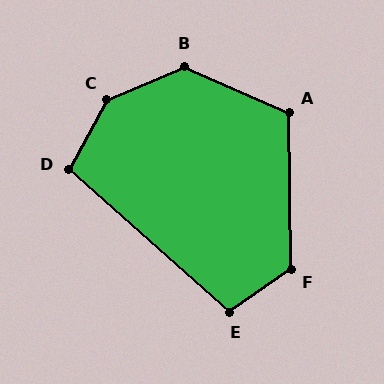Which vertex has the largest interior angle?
C, at approximately 142 degrees.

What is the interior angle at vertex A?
Approximately 114 degrees (obtuse).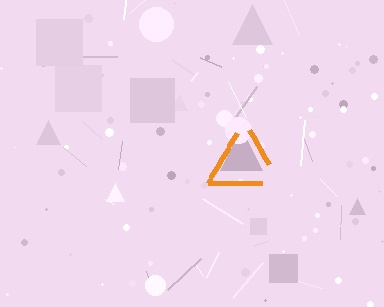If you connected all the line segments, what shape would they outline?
They would outline a triangle.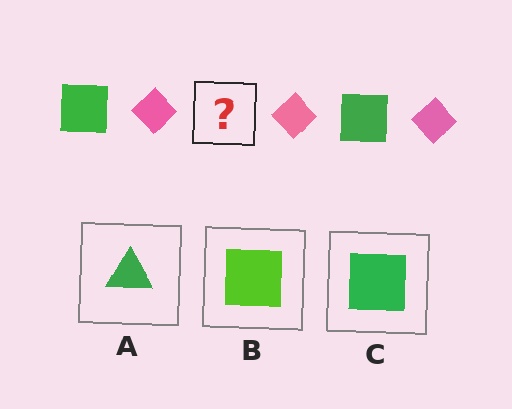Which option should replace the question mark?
Option C.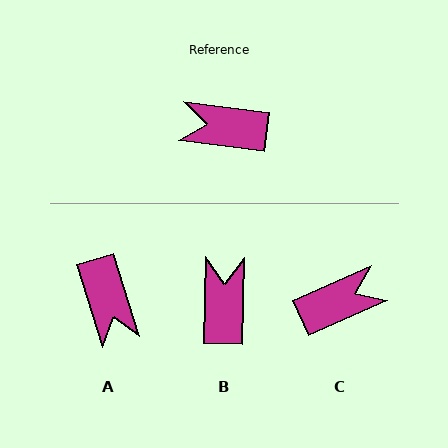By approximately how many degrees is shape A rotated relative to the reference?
Approximately 115 degrees counter-clockwise.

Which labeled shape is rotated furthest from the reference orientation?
C, about 149 degrees away.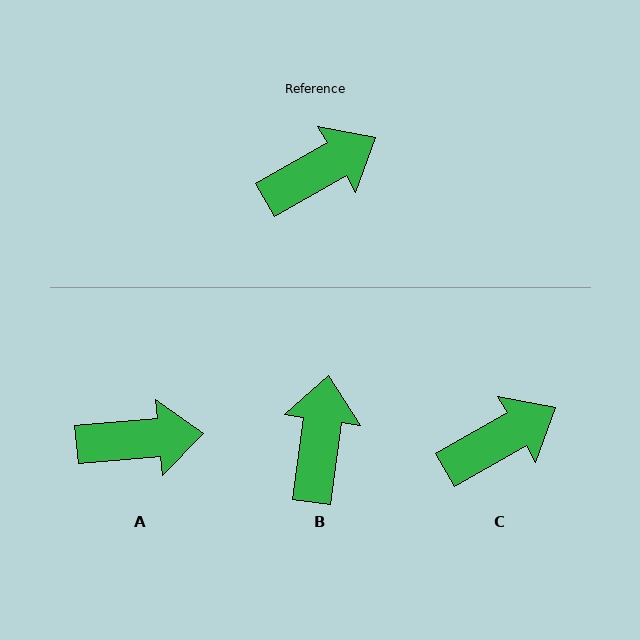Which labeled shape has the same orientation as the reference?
C.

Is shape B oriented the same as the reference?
No, it is off by about 52 degrees.